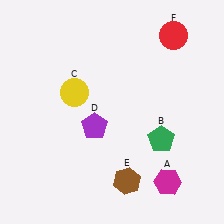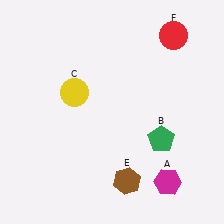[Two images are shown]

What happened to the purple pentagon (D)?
The purple pentagon (D) was removed in Image 2. It was in the bottom-left area of Image 1.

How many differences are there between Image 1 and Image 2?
There is 1 difference between the two images.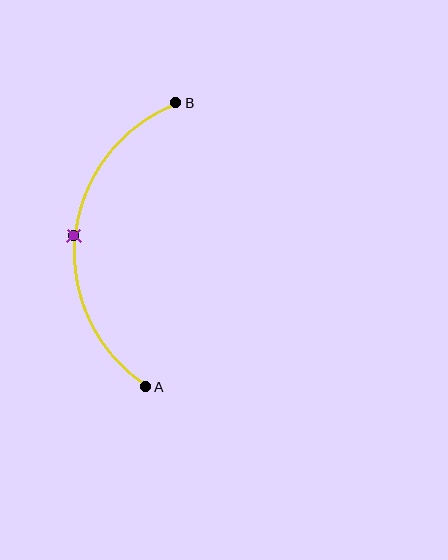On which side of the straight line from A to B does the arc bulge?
The arc bulges to the left of the straight line connecting A and B.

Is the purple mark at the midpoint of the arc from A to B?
Yes. The purple mark lies on the arc at equal arc-length from both A and B — it is the arc midpoint.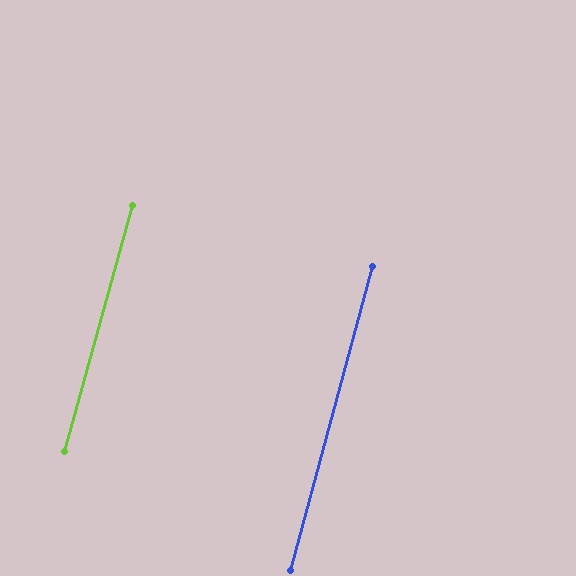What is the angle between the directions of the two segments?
Approximately 0 degrees.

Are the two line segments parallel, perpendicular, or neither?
Parallel — their directions differ by only 0.5°.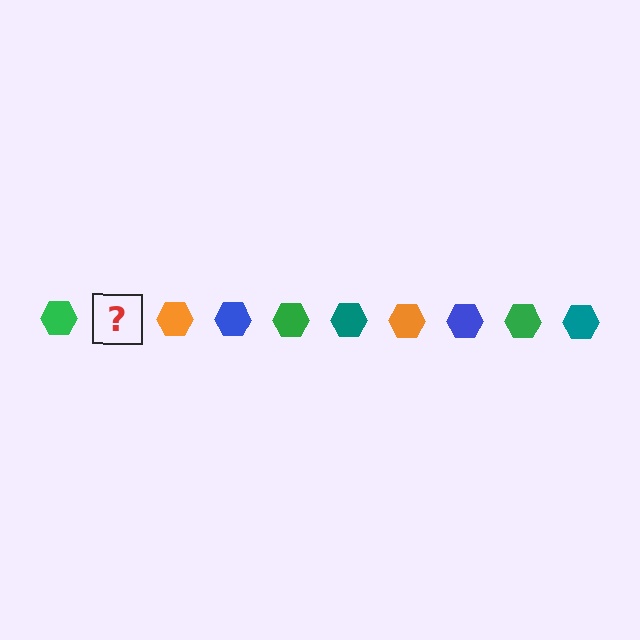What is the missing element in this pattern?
The missing element is a teal hexagon.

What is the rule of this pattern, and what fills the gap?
The rule is that the pattern cycles through green, teal, orange, blue hexagons. The gap should be filled with a teal hexagon.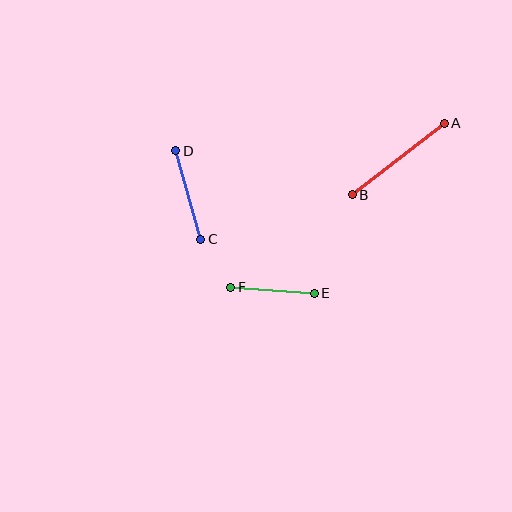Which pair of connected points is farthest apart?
Points A and B are farthest apart.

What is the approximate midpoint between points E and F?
The midpoint is at approximately (272, 290) pixels.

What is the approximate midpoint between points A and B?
The midpoint is at approximately (398, 159) pixels.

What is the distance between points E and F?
The distance is approximately 84 pixels.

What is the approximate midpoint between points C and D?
The midpoint is at approximately (188, 195) pixels.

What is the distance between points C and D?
The distance is approximately 92 pixels.